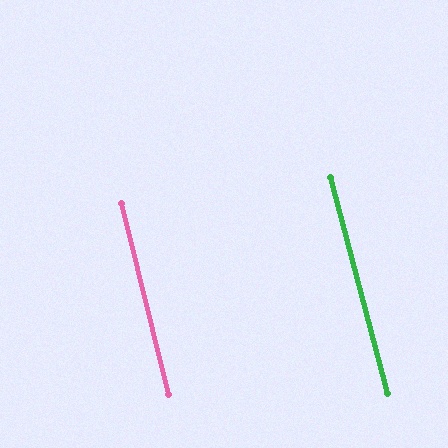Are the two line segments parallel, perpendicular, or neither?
Parallel — their directions differ by only 1.0°.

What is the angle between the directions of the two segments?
Approximately 1 degree.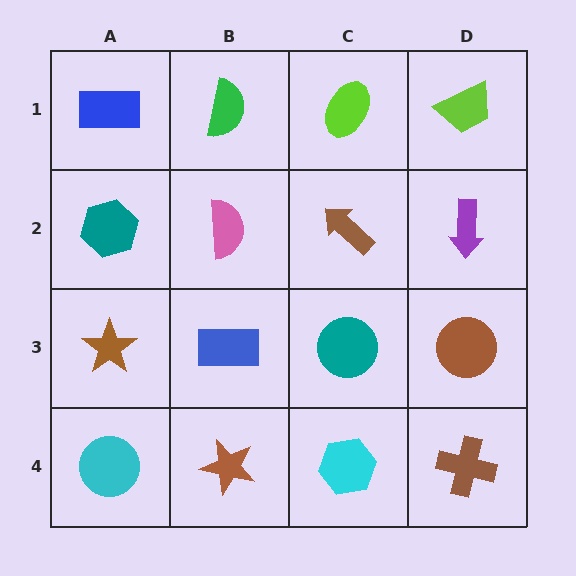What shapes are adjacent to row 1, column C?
A brown arrow (row 2, column C), a green semicircle (row 1, column B), a lime trapezoid (row 1, column D).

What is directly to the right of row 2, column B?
A brown arrow.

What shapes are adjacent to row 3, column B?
A pink semicircle (row 2, column B), a brown star (row 4, column B), a brown star (row 3, column A), a teal circle (row 3, column C).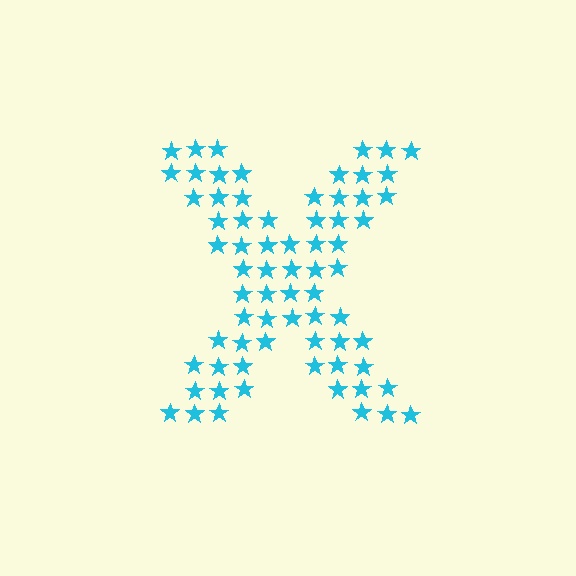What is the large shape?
The large shape is the letter X.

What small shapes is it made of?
It is made of small stars.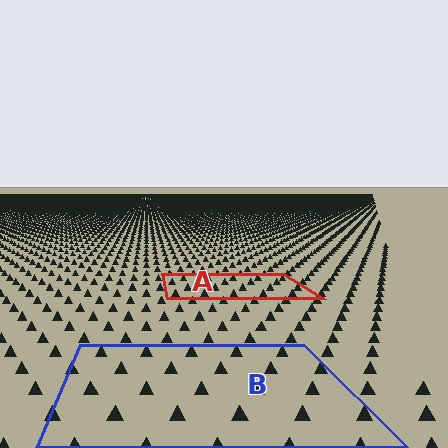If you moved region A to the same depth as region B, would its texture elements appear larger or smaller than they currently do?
They would appear larger. At a closer depth, the same texture elements are projected at a bigger on-screen size.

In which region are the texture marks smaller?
The texture marks are smaller in region A, because it is farther away.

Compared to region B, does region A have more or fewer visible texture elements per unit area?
Region A has more texture elements per unit area — they are packed more densely because it is farther away.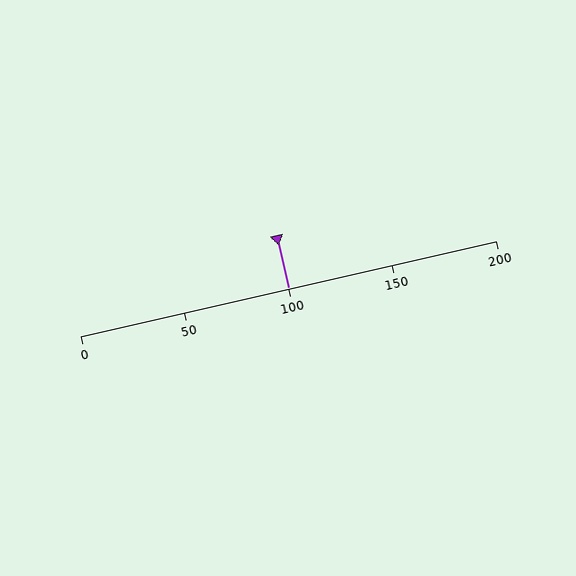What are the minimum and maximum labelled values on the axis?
The axis runs from 0 to 200.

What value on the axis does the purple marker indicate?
The marker indicates approximately 100.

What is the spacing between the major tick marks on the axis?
The major ticks are spaced 50 apart.